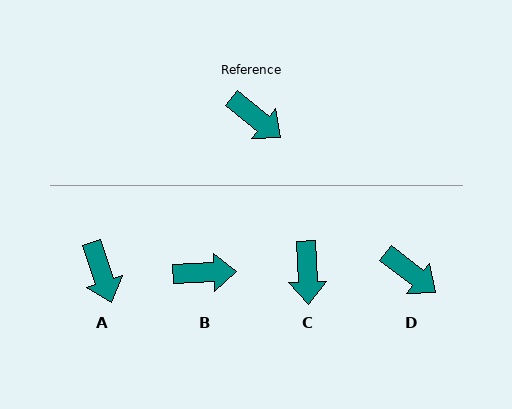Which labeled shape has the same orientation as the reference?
D.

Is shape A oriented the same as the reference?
No, it is off by about 34 degrees.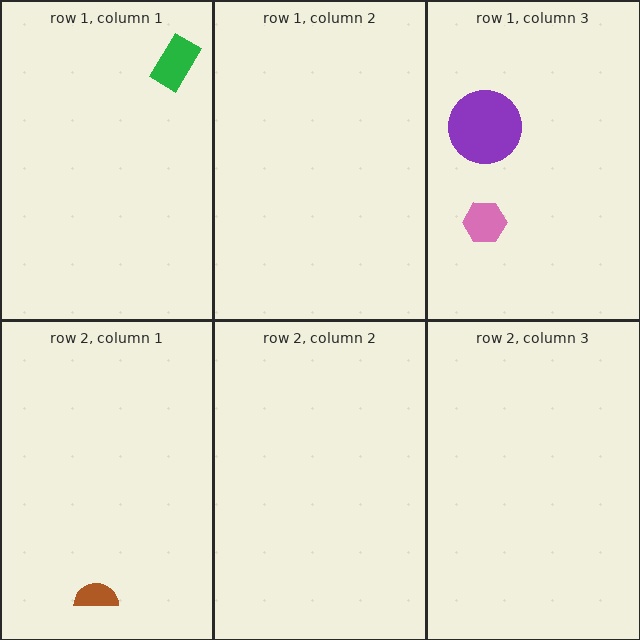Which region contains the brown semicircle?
The row 2, column 1 region.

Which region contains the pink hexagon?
The row 1, column 3 region.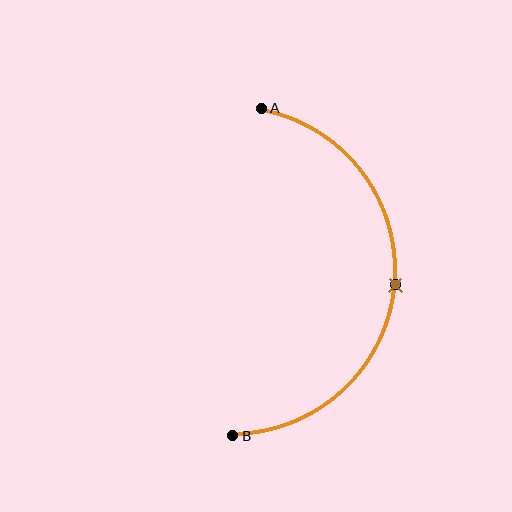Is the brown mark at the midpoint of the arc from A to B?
Yes. The brown mark lies on the arc at equal arc-length from both A and B — it is the arc midpoint.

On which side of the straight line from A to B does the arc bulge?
The arc bulges to the right of the straight line connecting A and B.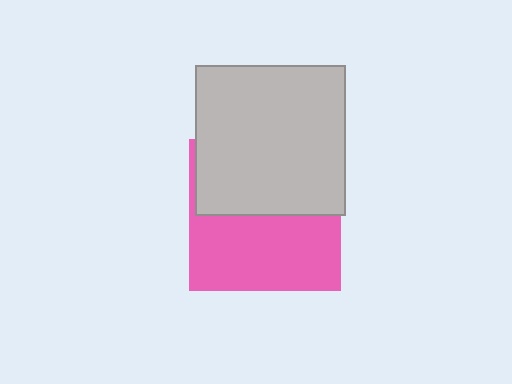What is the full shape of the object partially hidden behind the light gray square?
The partially hidden object is a pink square.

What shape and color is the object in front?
The object in front is a light gray square.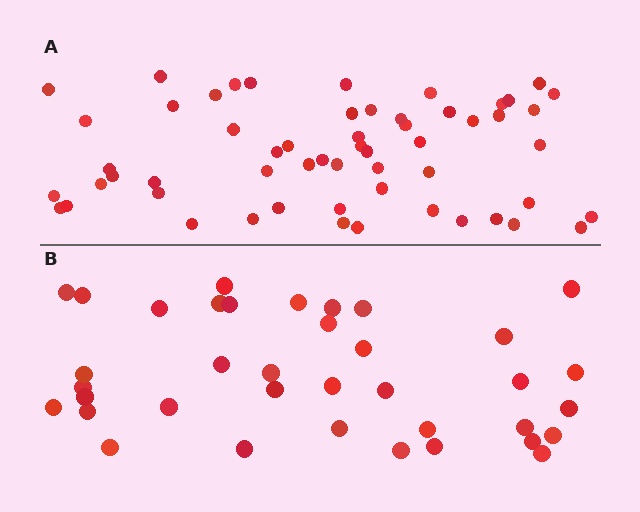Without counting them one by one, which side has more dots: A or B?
Region A (the top region) has more dots.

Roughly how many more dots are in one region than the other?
Region A has approximately 20 more dots than region B.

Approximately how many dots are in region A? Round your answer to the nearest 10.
About 60 dots. (The exact count is 57, which rounds to 60.)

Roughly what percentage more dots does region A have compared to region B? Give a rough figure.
About 55% more.